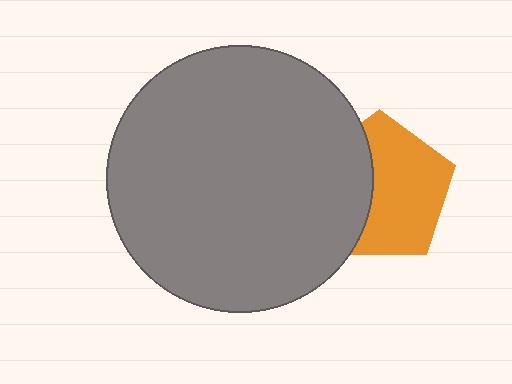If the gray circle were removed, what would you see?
You would see the complete orange pentagon.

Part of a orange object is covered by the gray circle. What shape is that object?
It is a pentagon.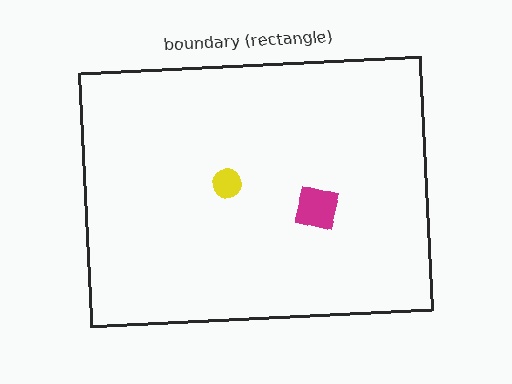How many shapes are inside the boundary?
2 inside, 0 outside.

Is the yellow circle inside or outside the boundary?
Inside.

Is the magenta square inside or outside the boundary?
Inside.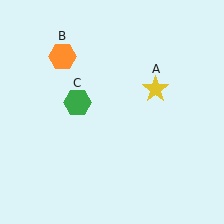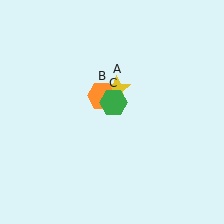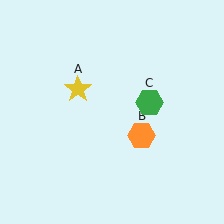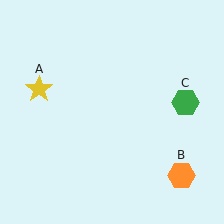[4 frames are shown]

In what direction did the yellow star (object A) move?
The yellow star (object A) moved left.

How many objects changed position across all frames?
3 objects changed position: yellow star (object A), orange hexagon (object B), green hexagon (object C).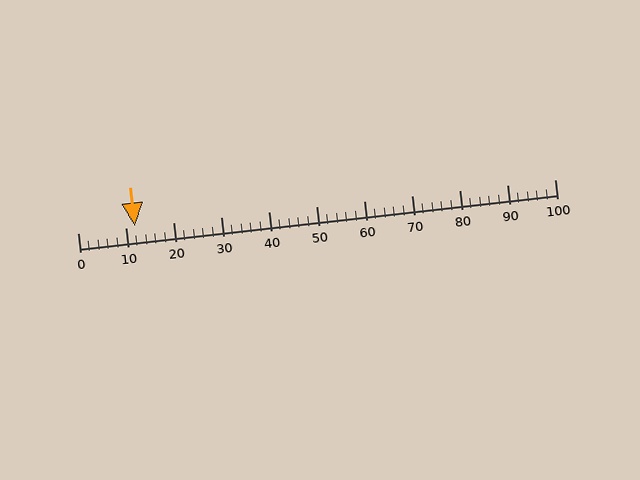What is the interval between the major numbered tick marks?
The major tick marks are spaced 10 units apart.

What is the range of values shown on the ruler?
The ruler shows values from 0 to 100.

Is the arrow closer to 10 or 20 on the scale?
The arrow is closer to 10.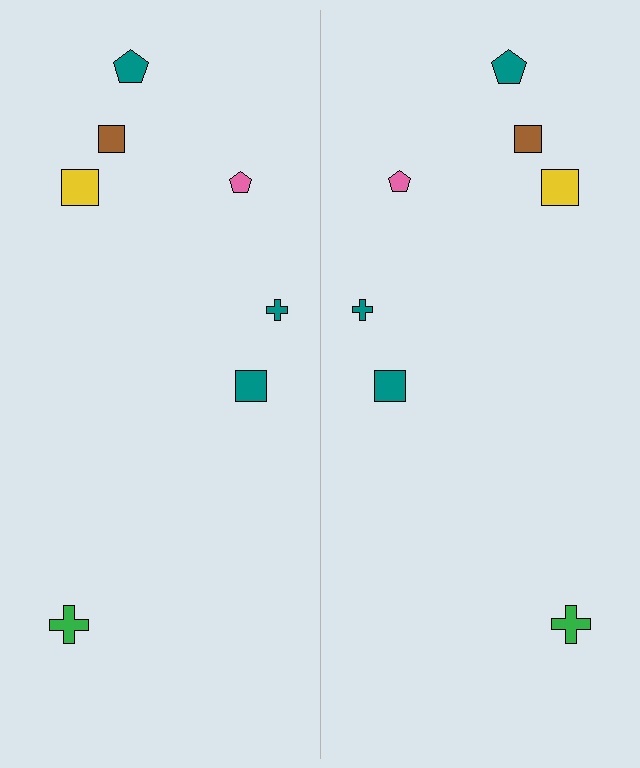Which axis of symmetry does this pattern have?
The pattern has a vertical axis of symmetry running through the center of the image.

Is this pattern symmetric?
Yes, this pattern has bilateral (reflection) symmetry.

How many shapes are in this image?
There are 14 shapes in this image.